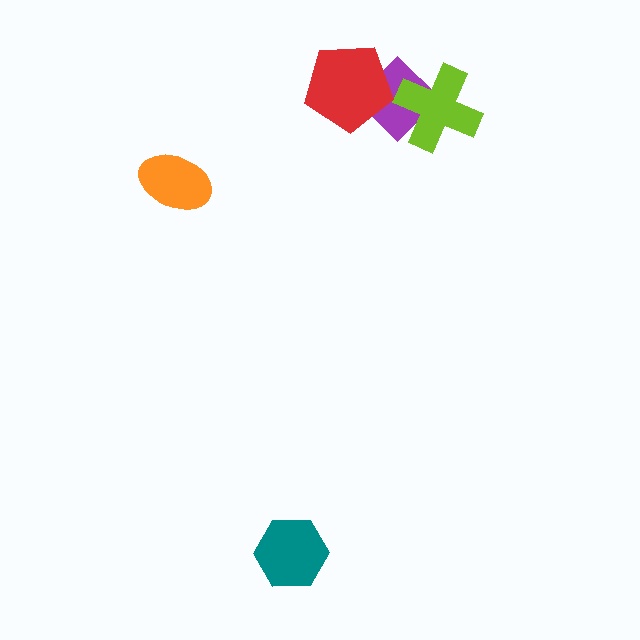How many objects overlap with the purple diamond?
2 objects overlap with the purple diamond.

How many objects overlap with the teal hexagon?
0 objects overlap with the teal hexagon.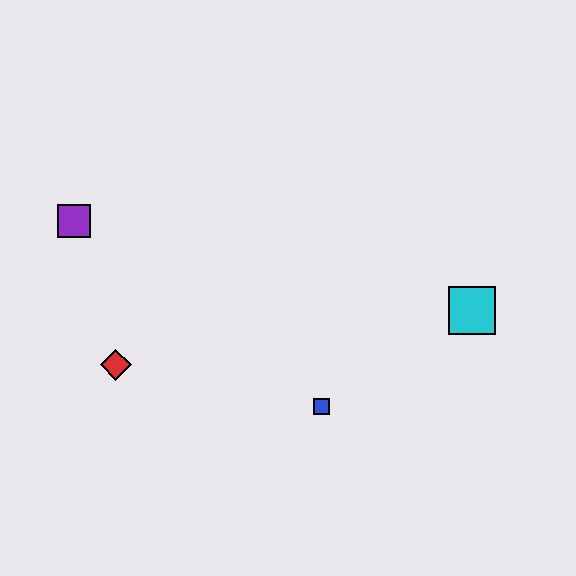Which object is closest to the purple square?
The red diamond is closest to the purple square.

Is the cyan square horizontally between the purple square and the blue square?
No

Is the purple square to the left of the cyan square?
Yes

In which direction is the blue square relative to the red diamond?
The blue square is to the right of the red diamond.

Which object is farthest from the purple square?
The cyan square is farthest from the purple square.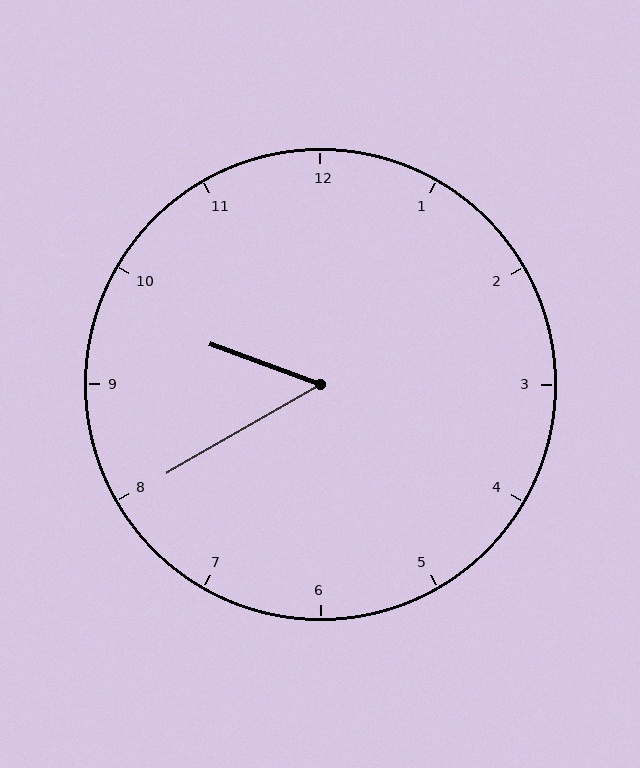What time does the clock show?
9:40.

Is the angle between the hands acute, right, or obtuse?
It is acute.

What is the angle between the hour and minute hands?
Approximately 50 degrees.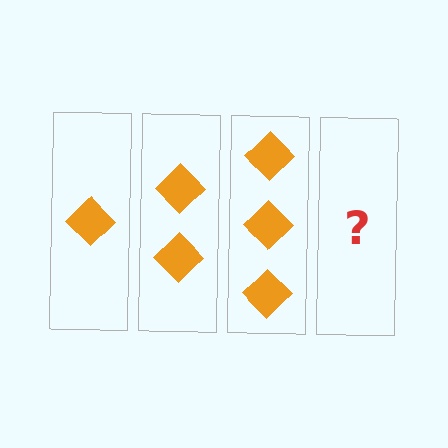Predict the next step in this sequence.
The next step is 4 diamonds.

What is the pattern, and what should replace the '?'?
The pattern is that each step adds one more diamond. The '?' should be 4 diamonds.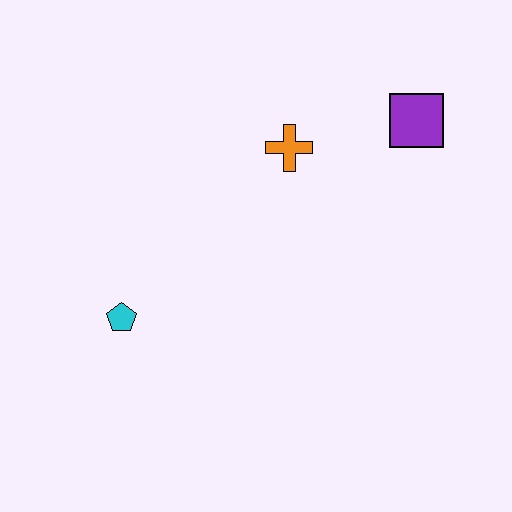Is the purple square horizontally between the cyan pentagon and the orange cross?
No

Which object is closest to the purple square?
The orange cross is closest to the purple square.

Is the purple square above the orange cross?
Yes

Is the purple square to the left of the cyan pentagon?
No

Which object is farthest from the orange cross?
The cyan pentagon is farthest from the orange cross.